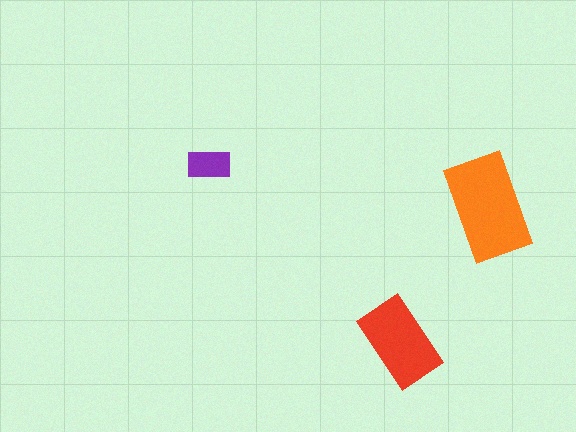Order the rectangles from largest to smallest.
the orange one, the red one, the purple one.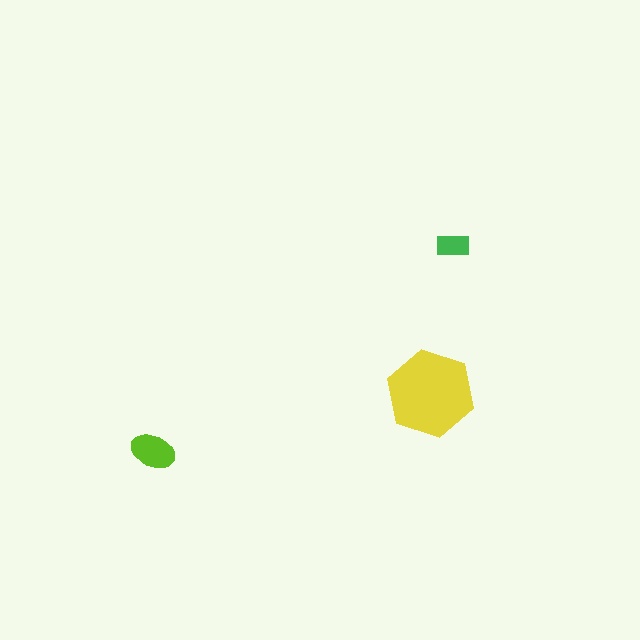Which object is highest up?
The green rectangle is topmost.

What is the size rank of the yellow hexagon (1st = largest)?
1st.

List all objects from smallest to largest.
The green rectangle, the lime ellipse, the yellow hexagon.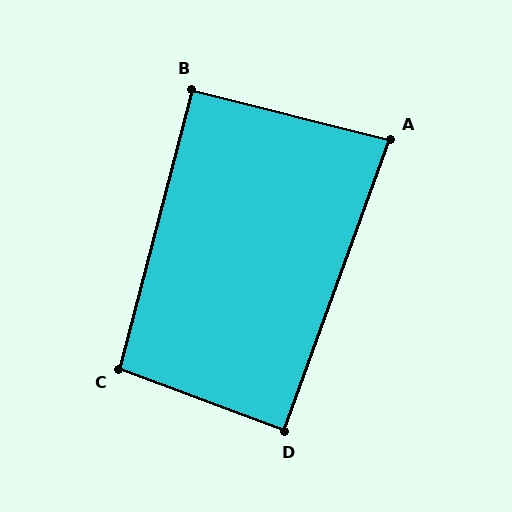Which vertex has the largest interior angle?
C, at approximately 96 degrees.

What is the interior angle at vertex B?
Approximately 91 degrees (approximately right).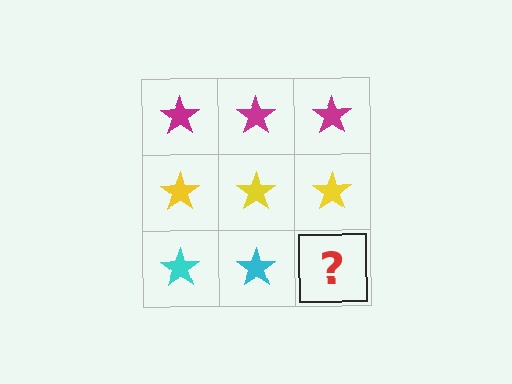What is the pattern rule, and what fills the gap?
The rule is that each row has a consistent color. The gap should be filled with a cyan star.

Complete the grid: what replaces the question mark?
The question mark should be replaced with a cyan star.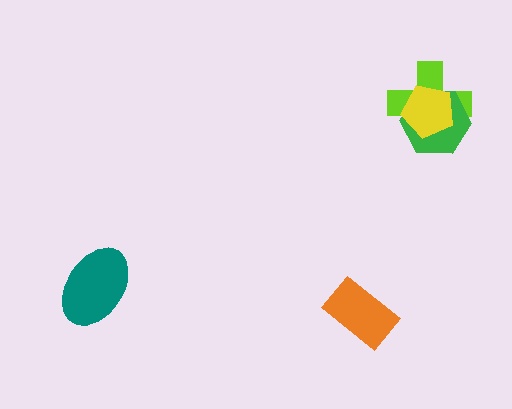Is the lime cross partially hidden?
Yes, it is partially covered by another shape.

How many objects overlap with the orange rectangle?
0 objects overlap with the orange rectangle.